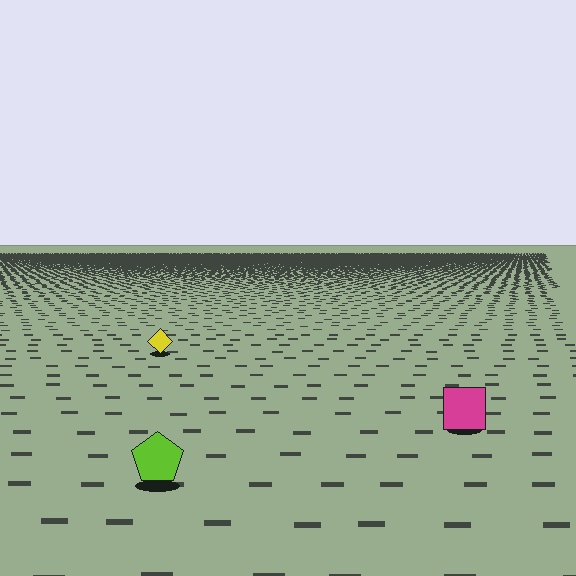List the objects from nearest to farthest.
From nearest to farthest: the lime pentagon, the magenta square, the yellow diamond.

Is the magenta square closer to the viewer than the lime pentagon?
No. The lime pentagon is closer — you can tell from the texture gradient: the ground texture is coarser near it.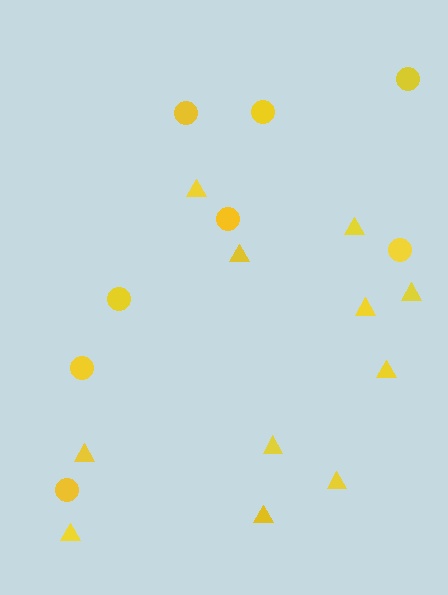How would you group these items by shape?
There are 2 groups: one group of triangles (11) and one group of circles (8).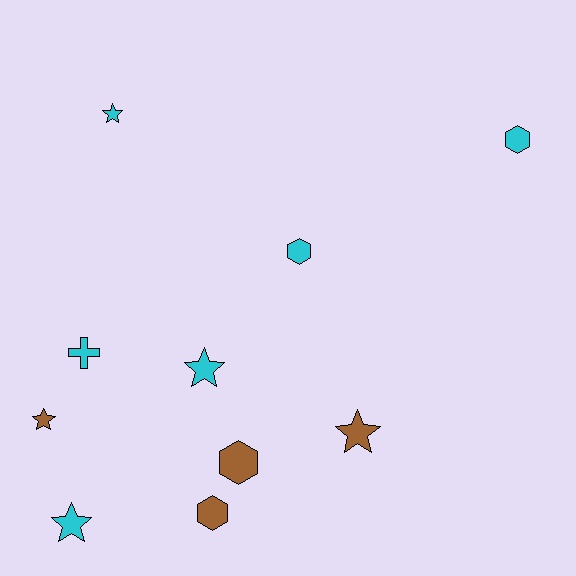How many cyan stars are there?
There are 3 cyan stars.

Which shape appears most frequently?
Star, with 5 objects.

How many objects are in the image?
There are 10 objects.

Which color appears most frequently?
Cyan, with 6 objects.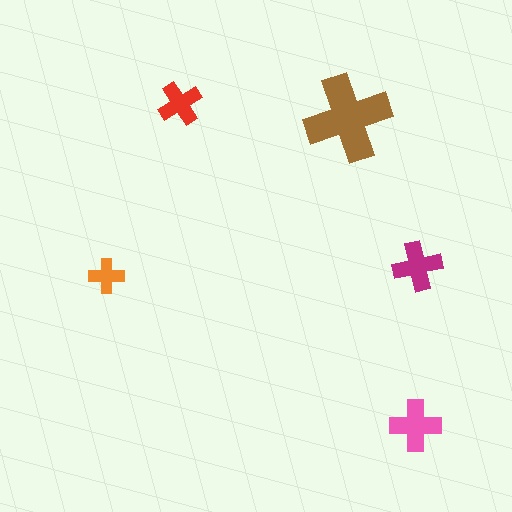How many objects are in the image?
There are 5 objects in the image.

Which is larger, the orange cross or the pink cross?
The pink one.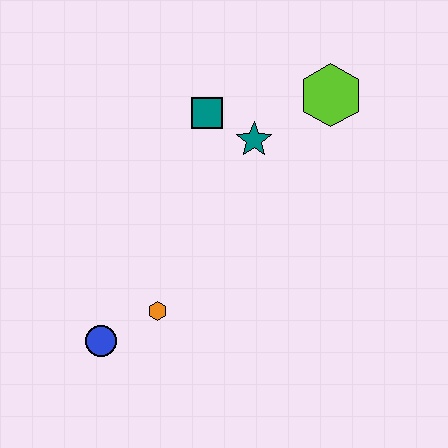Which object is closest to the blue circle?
The orange hexagon is closest to the blue circle.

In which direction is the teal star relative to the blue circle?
The teal star is above the blue circle.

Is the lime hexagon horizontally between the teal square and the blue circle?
No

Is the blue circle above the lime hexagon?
No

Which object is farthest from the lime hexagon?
The blue circle is farthest from the lime hexagon.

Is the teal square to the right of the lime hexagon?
No